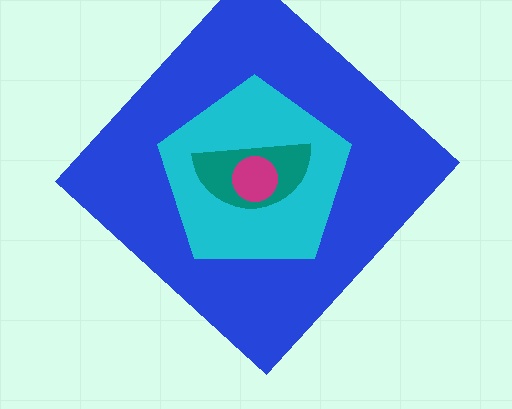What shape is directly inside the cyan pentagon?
The teal semicircle.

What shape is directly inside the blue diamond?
The cyan pentagon.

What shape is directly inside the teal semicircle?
The magenta circle.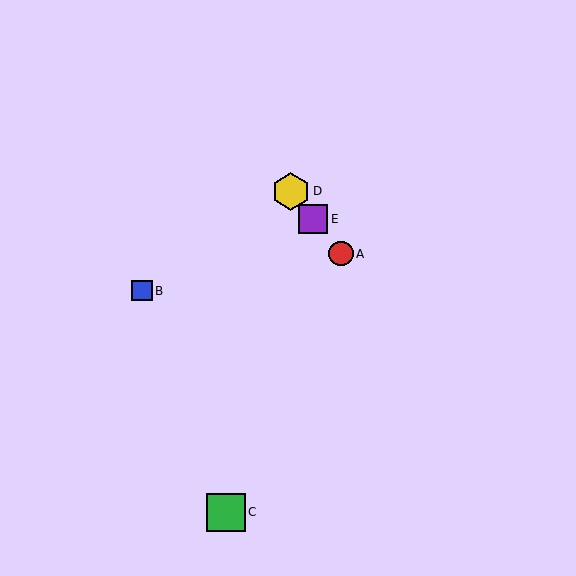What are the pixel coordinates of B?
Object B is at (142, 291).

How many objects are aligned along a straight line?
3 objects (A, D, E) are aligned along a straight line.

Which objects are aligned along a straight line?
Objects A, D, E are aligned along a straight line.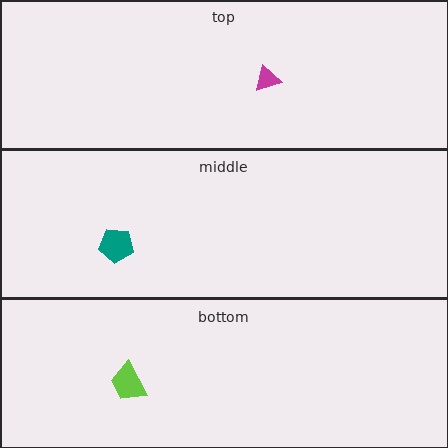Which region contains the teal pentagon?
The middle region.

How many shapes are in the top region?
1.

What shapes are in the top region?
The magenta triangle.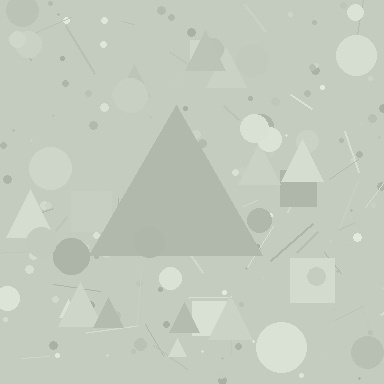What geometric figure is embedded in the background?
A triangle is embedded in the background.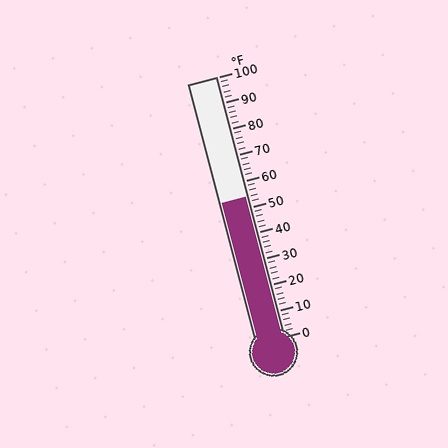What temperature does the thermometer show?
The thermometer shows approximately 54°F.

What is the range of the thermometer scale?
The thermometer scale ranges from 0°F to 100°F.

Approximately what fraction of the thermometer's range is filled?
The thermometer is filled to approximately 55% of its range.